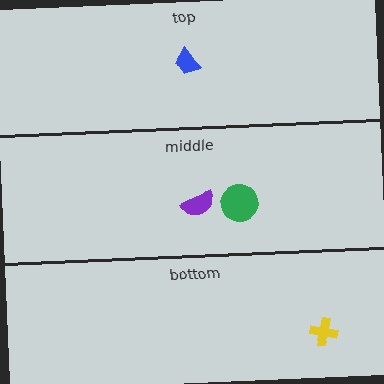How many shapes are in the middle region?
2.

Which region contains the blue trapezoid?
The top region.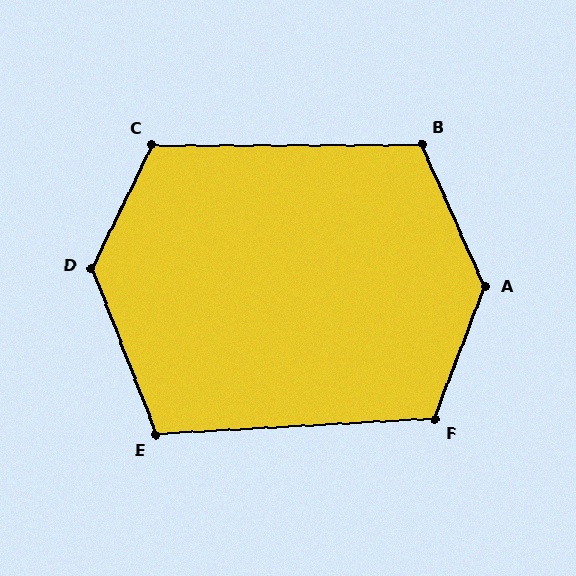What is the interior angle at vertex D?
Approximately 133 degrees (obtuse).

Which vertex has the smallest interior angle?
E, at approximately 108 degrees.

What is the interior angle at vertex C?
Approximately 116 degrees (obtuse).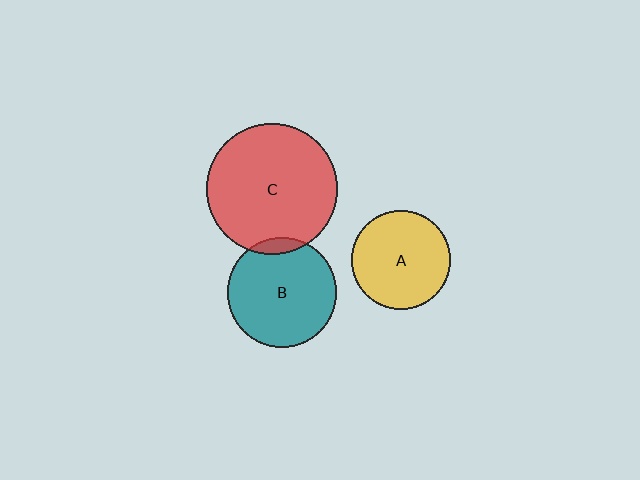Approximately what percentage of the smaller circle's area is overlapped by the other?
Approximately 5%.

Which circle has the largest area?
Circle C (red).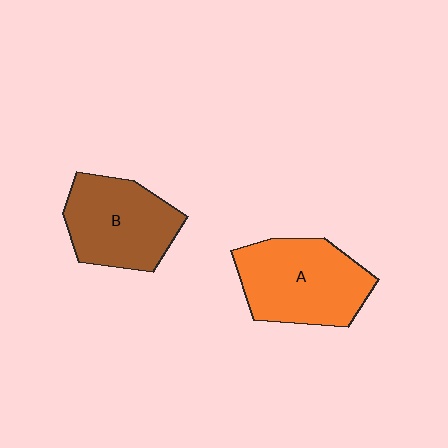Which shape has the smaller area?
Shape B (brown).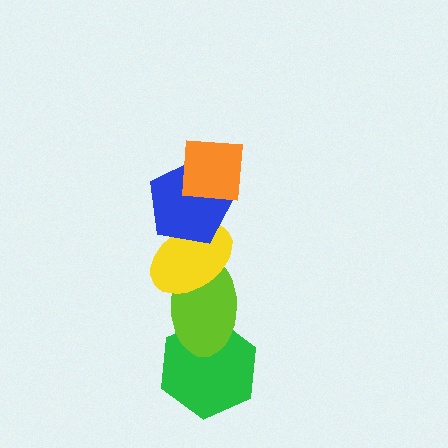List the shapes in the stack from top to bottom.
From top to bottom: the orange square, the blue pentagon, the yellow ellipse, the lime ellipse, the green hexagon.